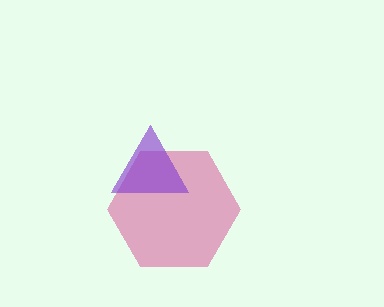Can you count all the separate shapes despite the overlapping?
Yes, there are 2 separate shapes.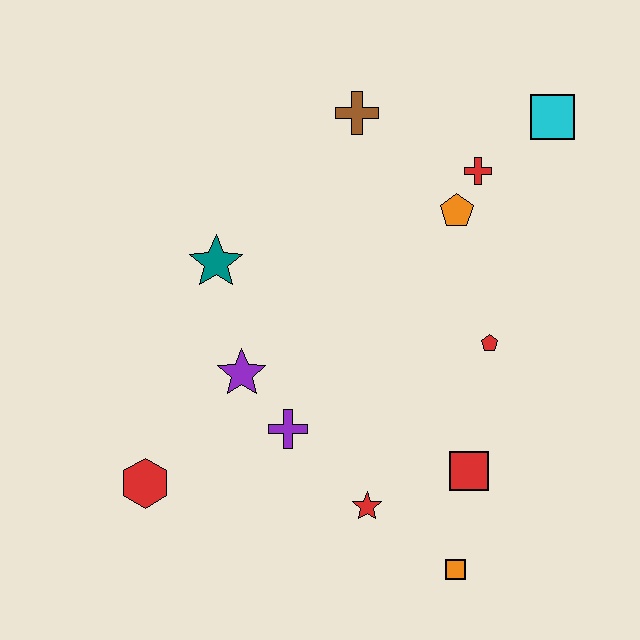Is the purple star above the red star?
Yes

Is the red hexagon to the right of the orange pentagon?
No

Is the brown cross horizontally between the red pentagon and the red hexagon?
Yes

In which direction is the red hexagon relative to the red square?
The red hexagon is to the left of the red square.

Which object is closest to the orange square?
The red square is closest to the orange square.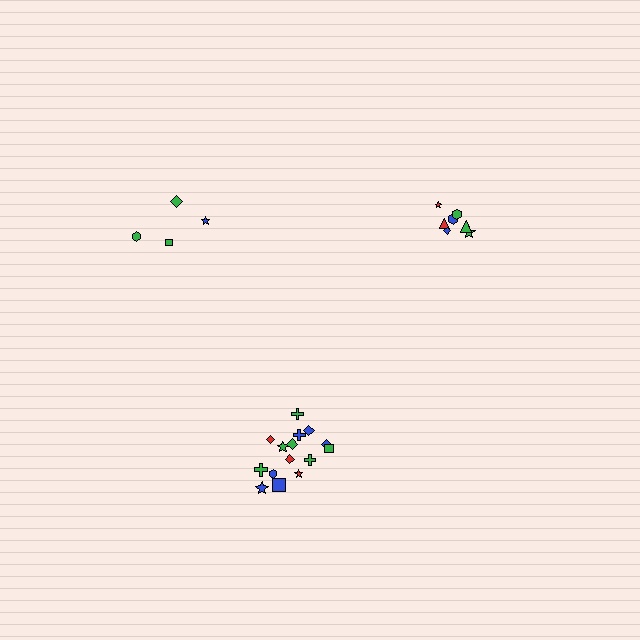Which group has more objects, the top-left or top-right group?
The top-right group.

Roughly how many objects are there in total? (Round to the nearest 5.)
Roughly 25 objects in total.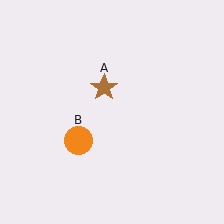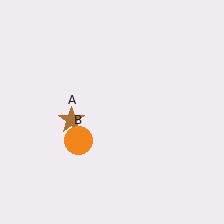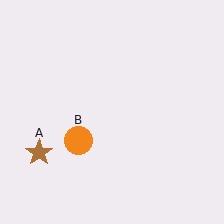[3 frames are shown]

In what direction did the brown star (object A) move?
The brown star (object A) moved down and to the left.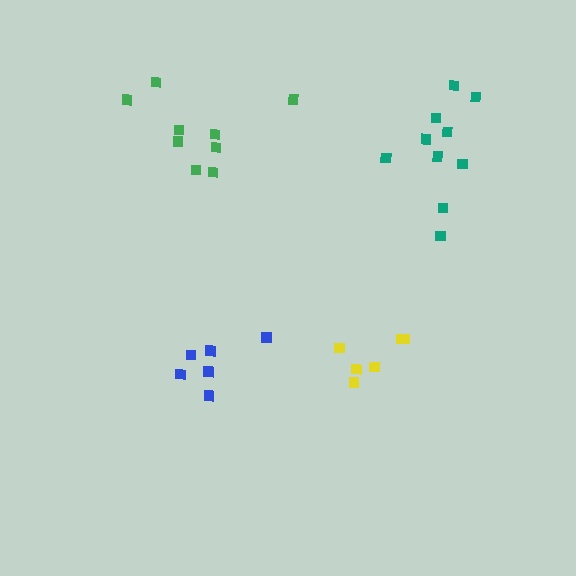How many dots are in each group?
Group 1: 6 dots, Group 2: 6 dots, Group 3: 9 dots, Group 4: 10 dots (31 total).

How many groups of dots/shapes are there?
There are 4 groups.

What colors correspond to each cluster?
The clusters are colored: blue, yellow, green, teal.